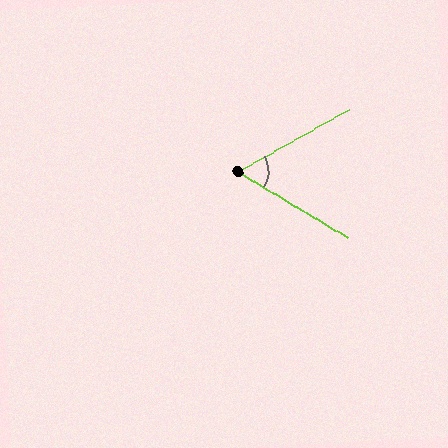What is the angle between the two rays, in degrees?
Approximately 61 degrees.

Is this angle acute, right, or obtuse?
It is acute.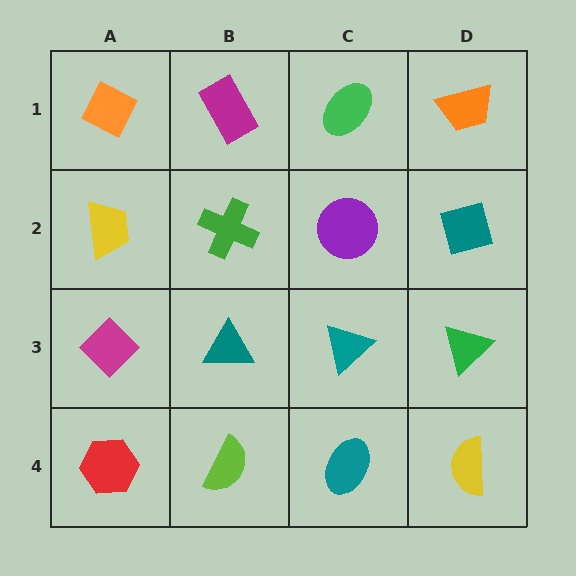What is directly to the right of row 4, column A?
A lime semicircle.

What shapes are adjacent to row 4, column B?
A teal triangle (row 3, column B), a red hexagon (row 4, column A), a teal ellipse (row 4, column C).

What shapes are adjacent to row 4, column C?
A teal triangle (row 3, column C), a lime semicircle (row 4, column B), a yellow semicircle (row 4, column D).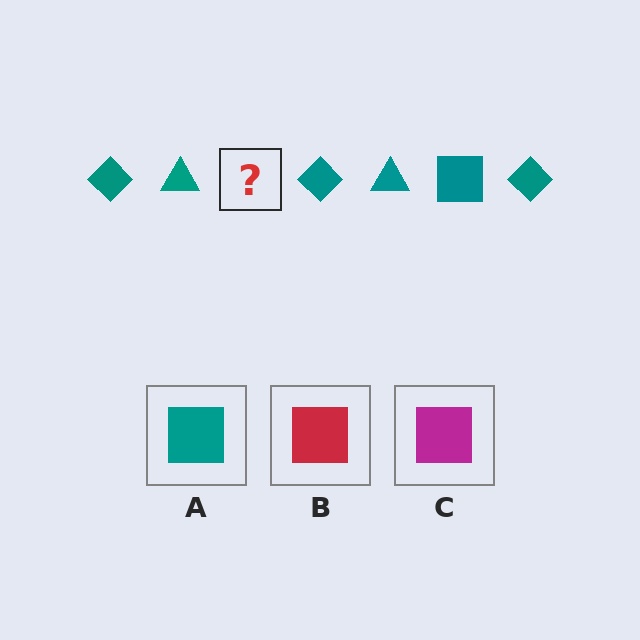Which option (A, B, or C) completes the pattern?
A.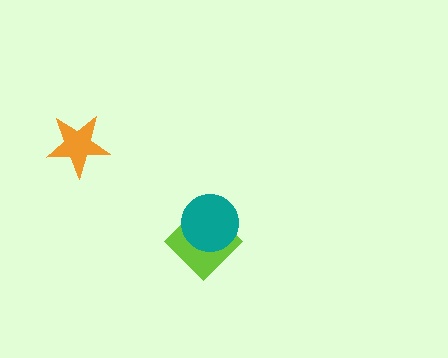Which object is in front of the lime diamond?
The teal circle is in front of the lime diamond.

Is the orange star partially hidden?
No, no other shape covers it.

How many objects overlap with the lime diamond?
1 object overlaps with the lime diamond.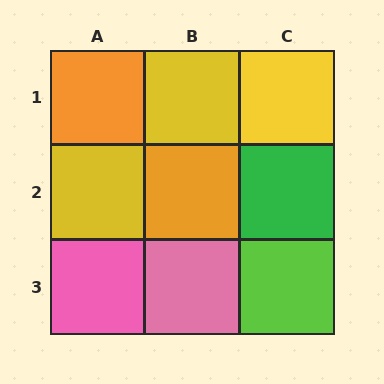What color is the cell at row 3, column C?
Lime.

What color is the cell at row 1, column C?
Yellow.